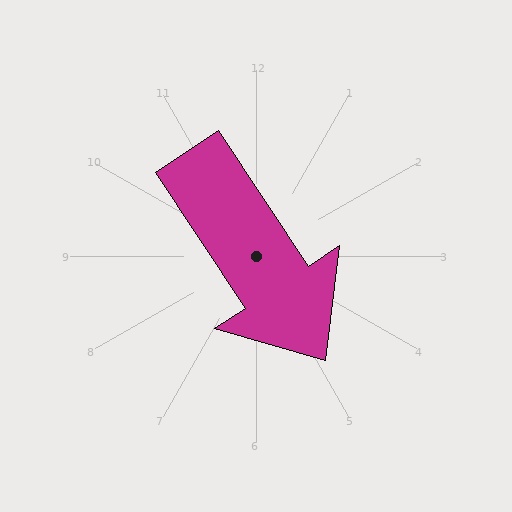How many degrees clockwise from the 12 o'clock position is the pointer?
Approximately 146 degrees.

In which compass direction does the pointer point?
Southeast.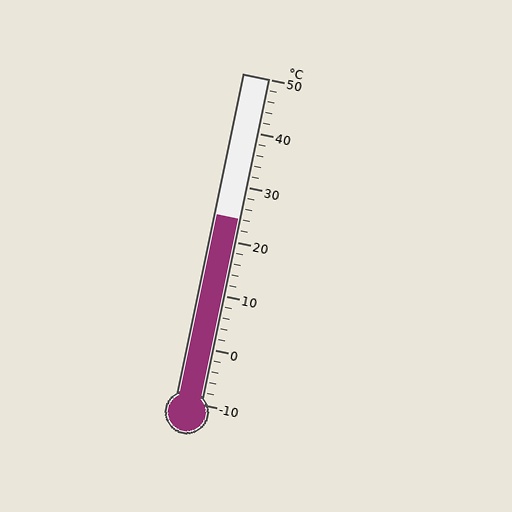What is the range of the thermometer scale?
The thermometer scale ranges from -10°C to 50°C.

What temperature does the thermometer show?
The thermometer shows approximately 24°C.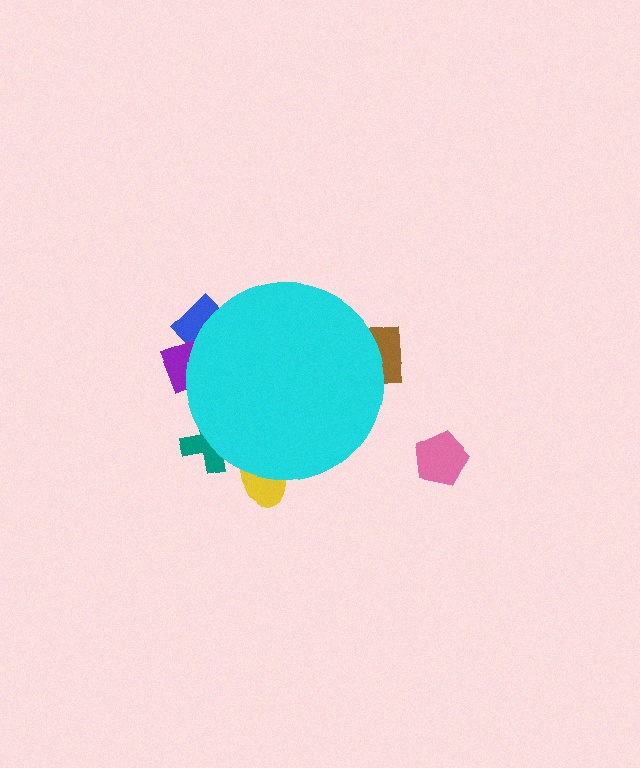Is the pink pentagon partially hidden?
No, the pink pentagon is fully visible.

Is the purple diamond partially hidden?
Yes, the purple diamond is partially hidden behind the cyan circle.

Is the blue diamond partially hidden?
Yes, the blue diamond is partially hidden behind the cyan circle.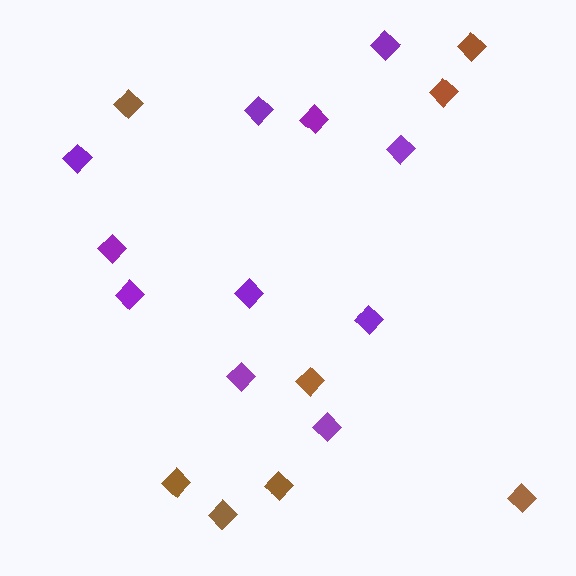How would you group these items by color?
There are 2 groups: one group of brown diamonds (8) and one group of purple diamonds (11).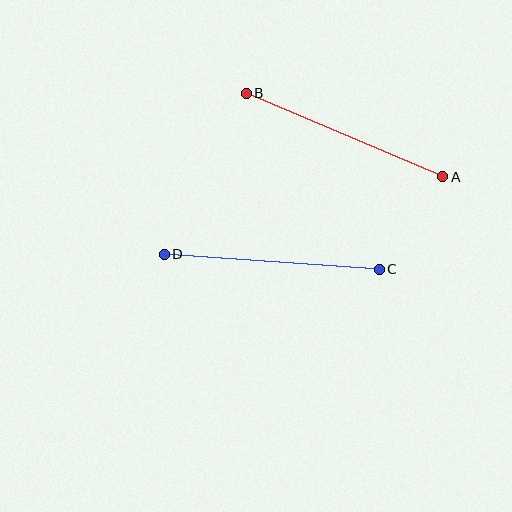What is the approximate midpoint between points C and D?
The midpoint is at approximately (272, 262) pixels.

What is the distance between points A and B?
The distance is approximately 213 pixels.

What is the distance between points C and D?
The distance is approximately 215 pixels.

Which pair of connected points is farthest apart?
Points C and D are farthest apart.